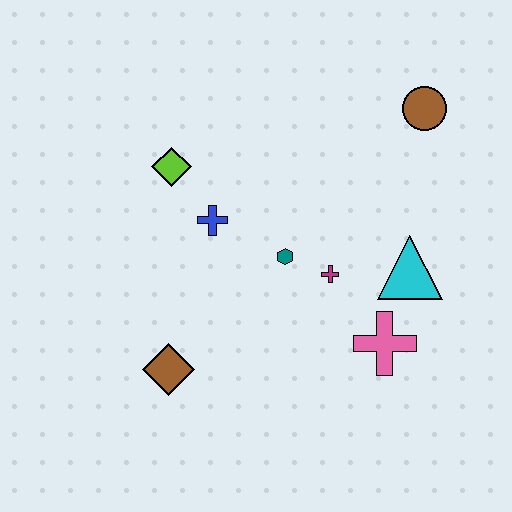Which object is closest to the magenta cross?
The teal hexagon is closest to the magenta cross.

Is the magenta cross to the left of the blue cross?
No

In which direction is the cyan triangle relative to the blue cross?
The cyan triangle is to the right of the blue cross.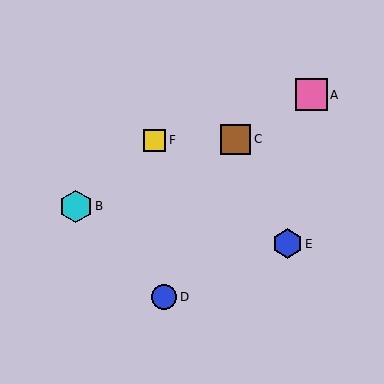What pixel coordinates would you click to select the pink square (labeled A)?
Click at (311, 95) to select the pink square A.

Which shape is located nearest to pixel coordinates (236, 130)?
The brown square (labeled C) at (236, 139) is nearest to that location.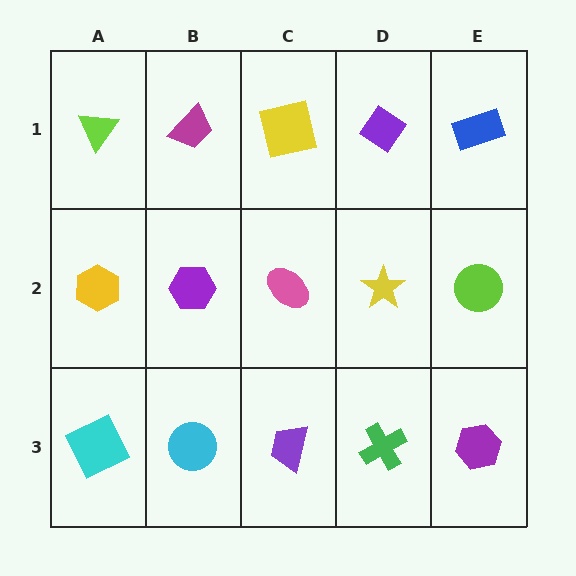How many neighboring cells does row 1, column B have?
3.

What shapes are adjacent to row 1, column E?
A lime circle (row 2, column E), a purple diamond (row 1, column D).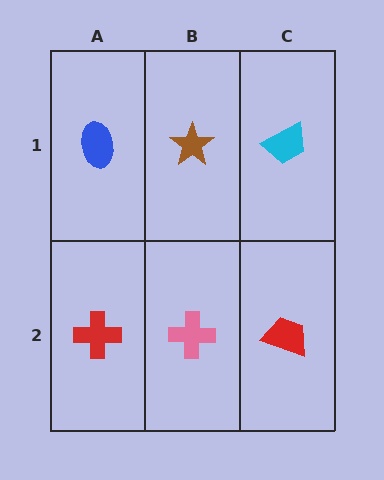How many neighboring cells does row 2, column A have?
2.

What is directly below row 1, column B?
A pink cross.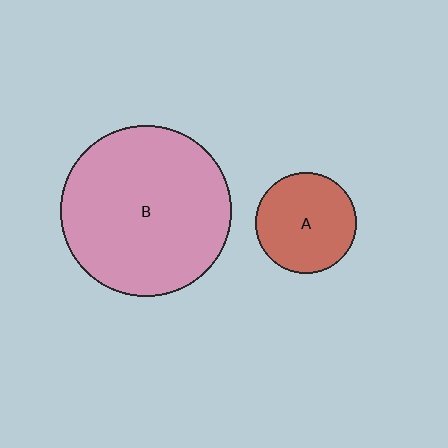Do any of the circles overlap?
No, none of the circles overlap.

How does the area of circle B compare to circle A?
Approximately 2.9 times.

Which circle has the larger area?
Circle B (pink).